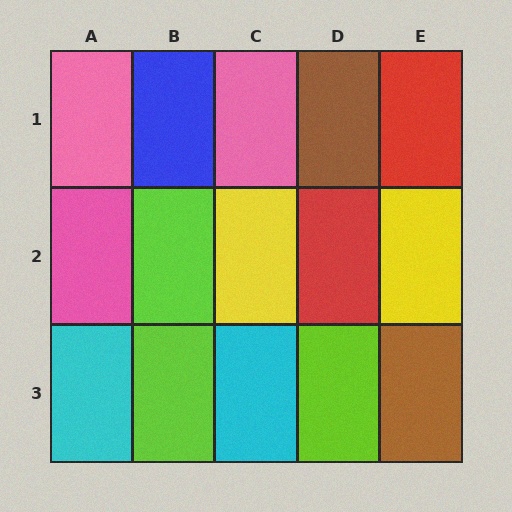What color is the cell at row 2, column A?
Pink.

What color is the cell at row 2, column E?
Yellow.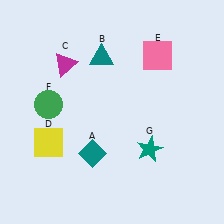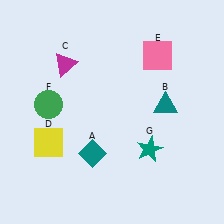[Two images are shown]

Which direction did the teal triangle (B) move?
The teal triangle (B) moved right.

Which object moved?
The teal triangle (B) moved right.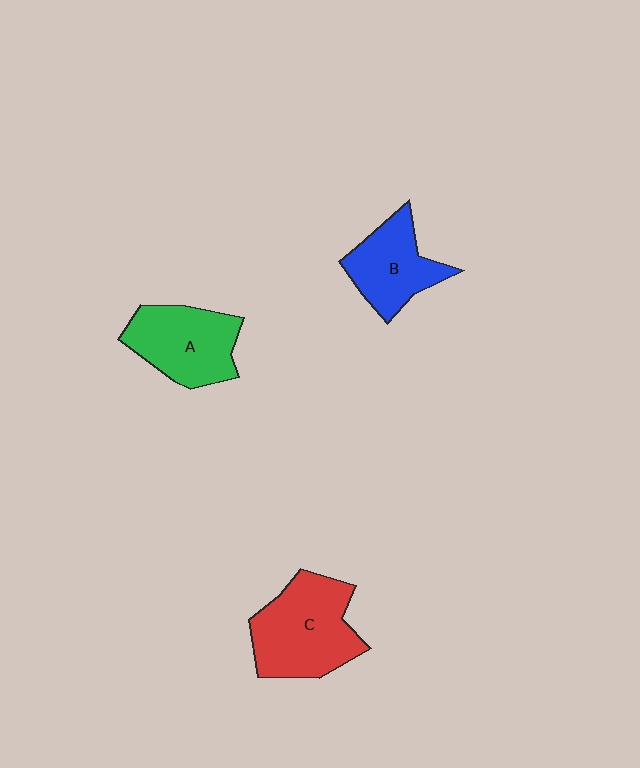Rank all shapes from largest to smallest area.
From largest to smallest: C (red), A (green), B (blue).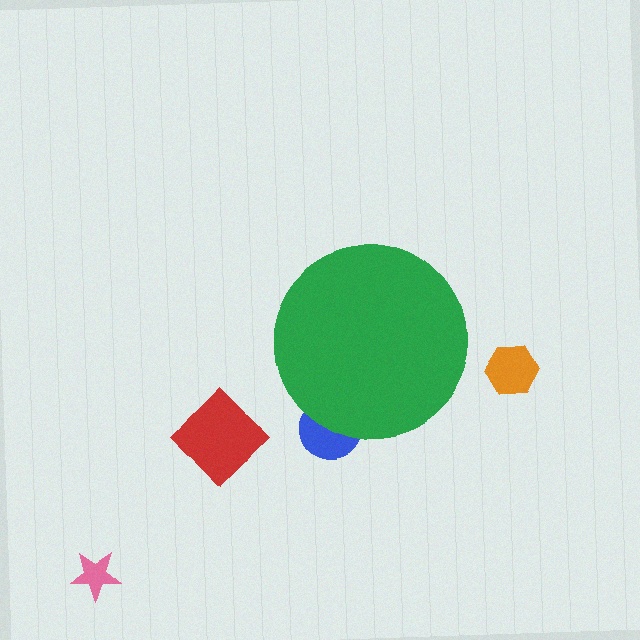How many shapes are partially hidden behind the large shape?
1 shape is partially hidden.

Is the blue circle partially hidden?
Yes, the blue circle is partially hidden behind the green circle.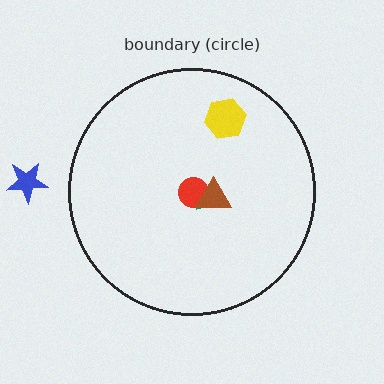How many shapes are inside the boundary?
4 inside, 1 outside.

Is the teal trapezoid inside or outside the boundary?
Inside.